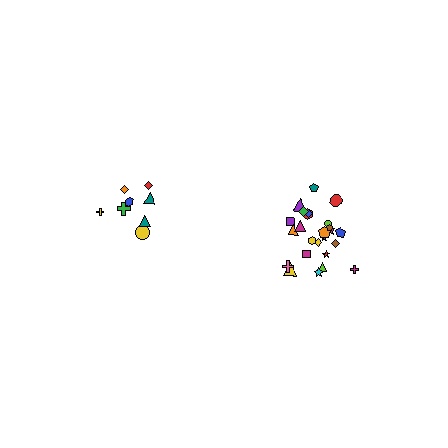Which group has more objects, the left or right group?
The right group.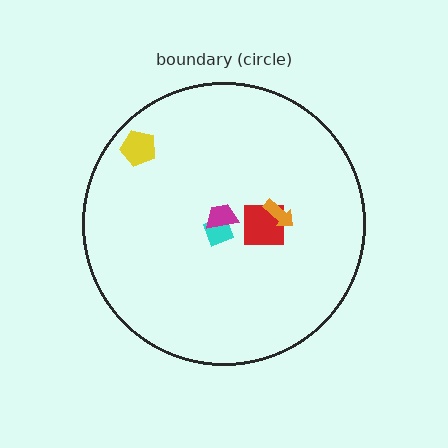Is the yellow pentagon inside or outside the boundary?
Inside.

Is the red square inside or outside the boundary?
Inside.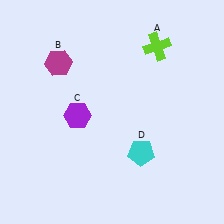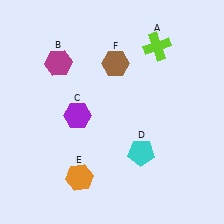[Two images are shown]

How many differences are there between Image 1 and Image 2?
There are 2 differences between the two images.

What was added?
An orange hexagon (E), a brown hexagon (F) were added in Image 2.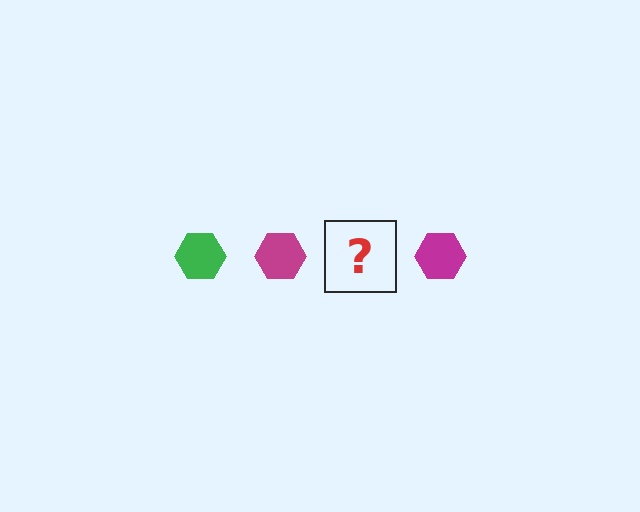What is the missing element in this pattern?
The missing element is a green hexagon.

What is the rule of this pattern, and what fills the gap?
The rule is that the pattern cycles through green, magenta hexagons. The gap should be filled with a green hexagon.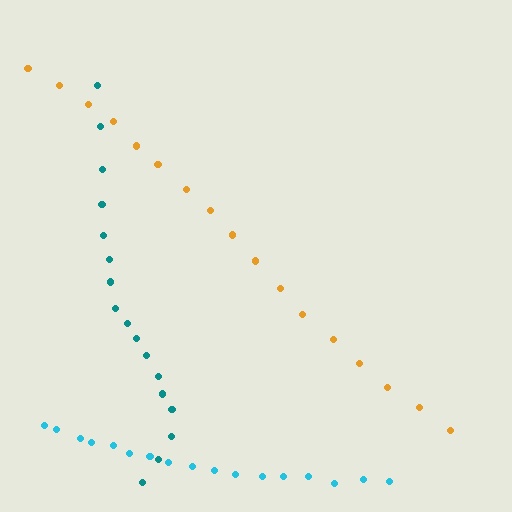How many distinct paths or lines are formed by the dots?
There are 3 distinct paths.